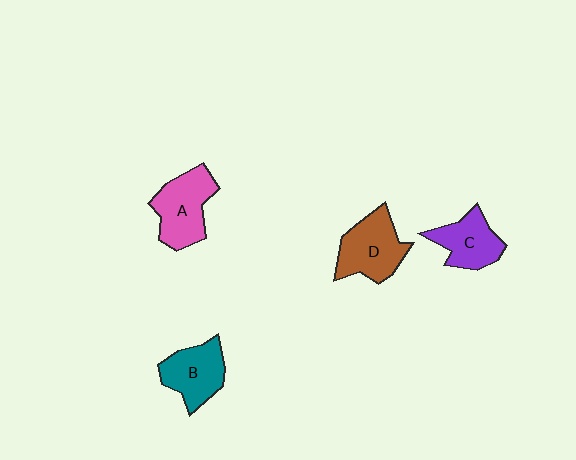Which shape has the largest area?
Shape D (brown).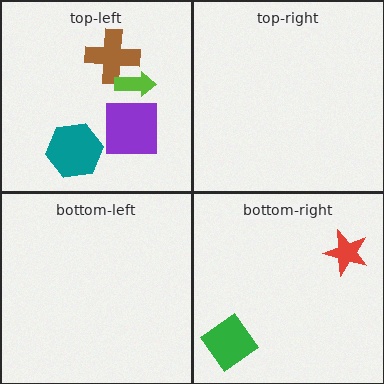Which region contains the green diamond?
The bottom-right region.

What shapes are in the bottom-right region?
The green diamond, the red star.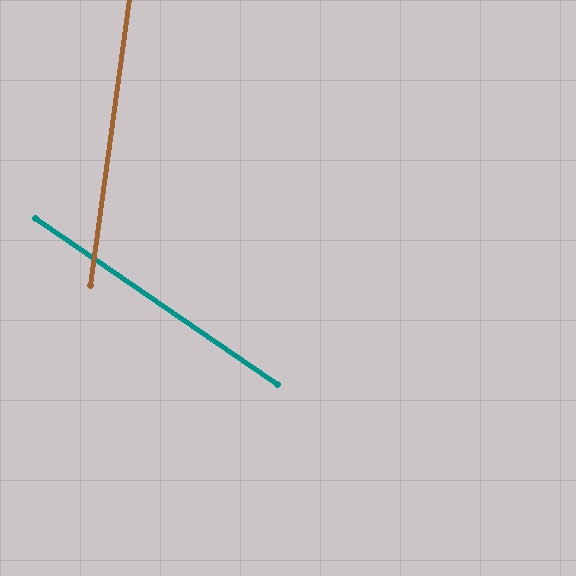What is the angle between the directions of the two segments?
Approximately 63 degrees.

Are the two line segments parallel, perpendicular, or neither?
Neither parallel nor perpendicular — they differ by about 63°.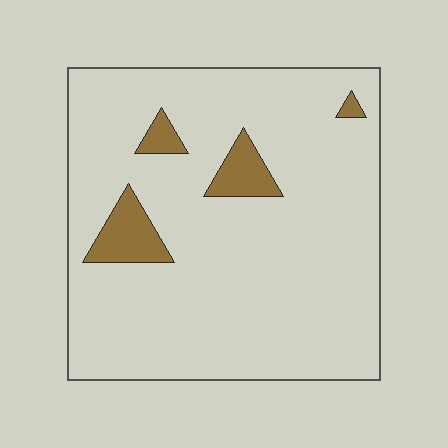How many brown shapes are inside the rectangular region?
4.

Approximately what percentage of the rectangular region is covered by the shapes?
Approximately 10%.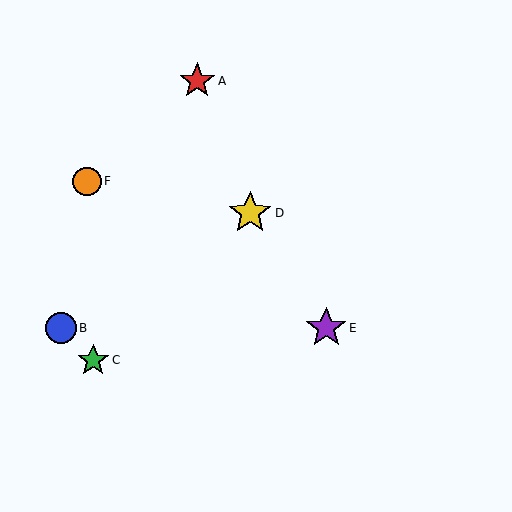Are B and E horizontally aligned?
Yes, both are at y≈328.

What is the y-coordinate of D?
Object D is at y≈213.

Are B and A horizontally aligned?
No, B is at y≈328 and A is at y≈81.